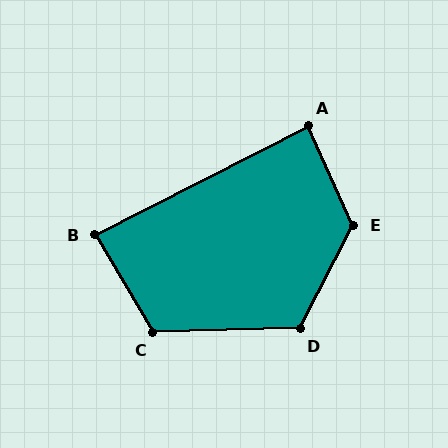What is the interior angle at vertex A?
Approximately 87 degrees (approximately right).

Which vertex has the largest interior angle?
E, at approximately 128 degrees.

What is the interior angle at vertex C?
Approximately 119 degrees (obtuse).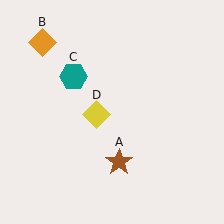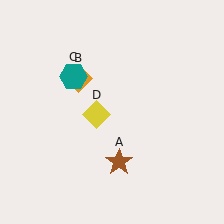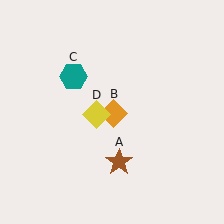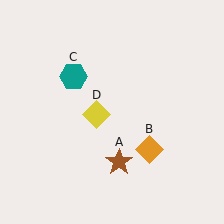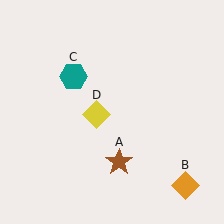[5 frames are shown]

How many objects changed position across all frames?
1 object changed position: orange diamond (object B).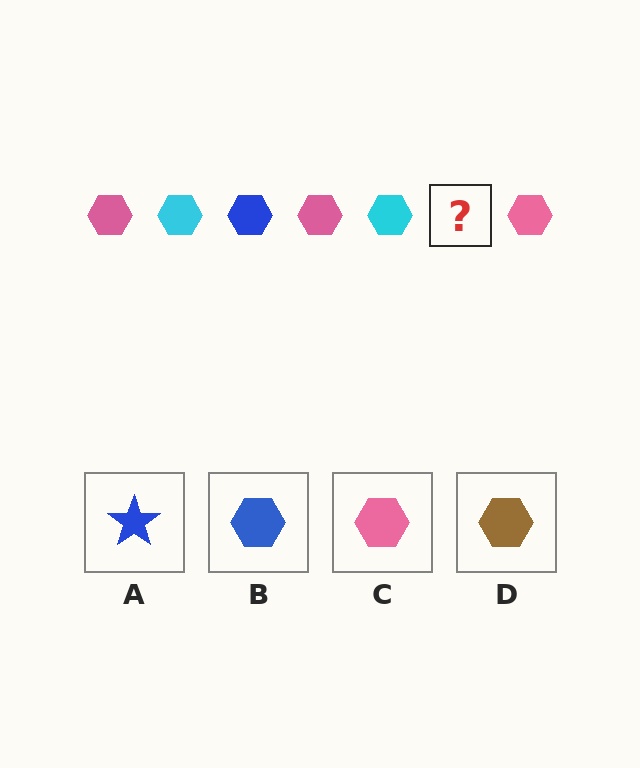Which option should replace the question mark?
Option B.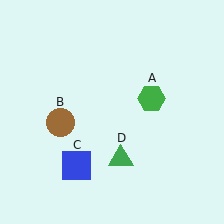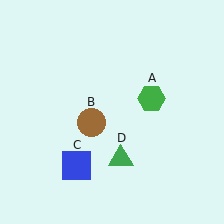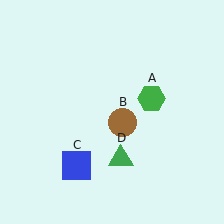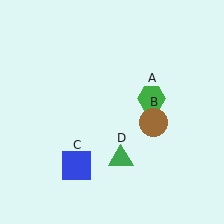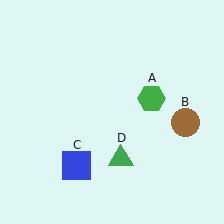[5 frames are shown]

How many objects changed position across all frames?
1 object changed position: brown circle (object B).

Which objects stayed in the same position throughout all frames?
Green hexagon (object A) and blue square (object C) and green triangle (object D) remained stationary.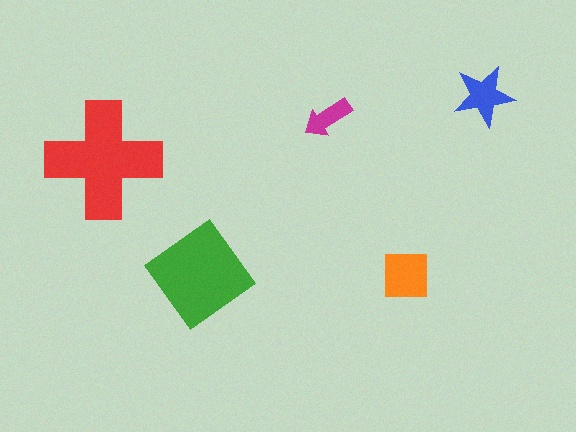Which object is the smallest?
The magenta arrow.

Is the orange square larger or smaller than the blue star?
Larger.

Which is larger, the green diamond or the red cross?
The red cross.